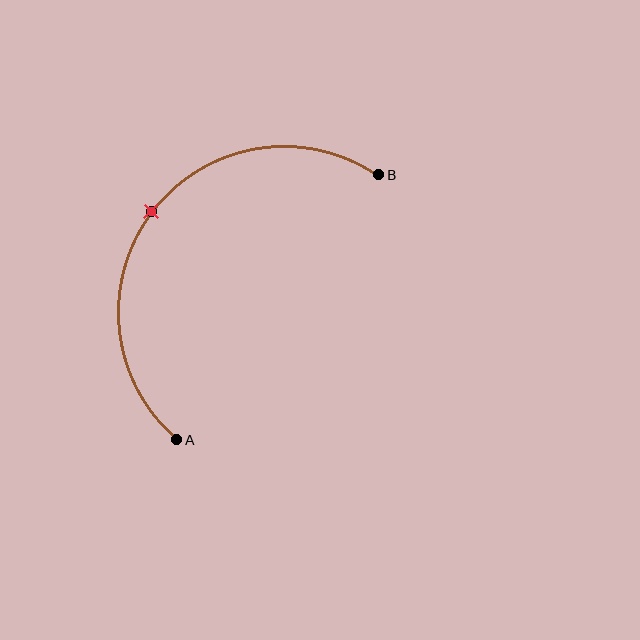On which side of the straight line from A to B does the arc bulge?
The arc bulges above and to the left of the straight line connecting A and B.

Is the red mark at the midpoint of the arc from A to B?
Yes. The red mark lies on the arc at equal arc-length from both A and B — it is the arc midpoint.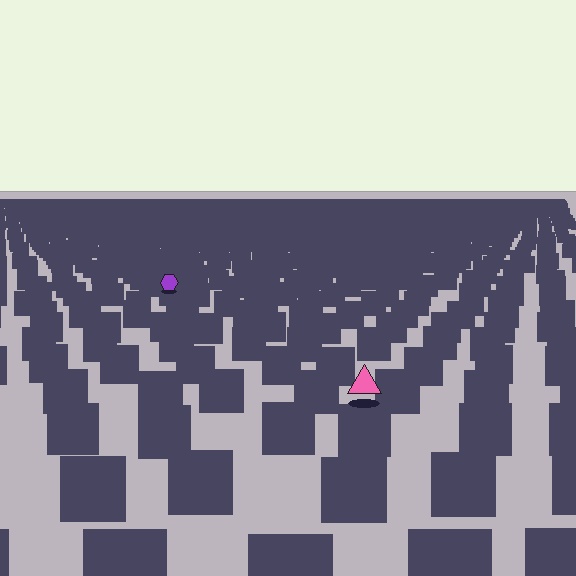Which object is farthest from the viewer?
The purple hexagon is farthest from the viewer. It appears smaller and the ground texture around it is denser.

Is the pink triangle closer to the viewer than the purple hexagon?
Yes. The pink triangle is closer — you can tell from the texture gradient: the ground texture is coarser near it.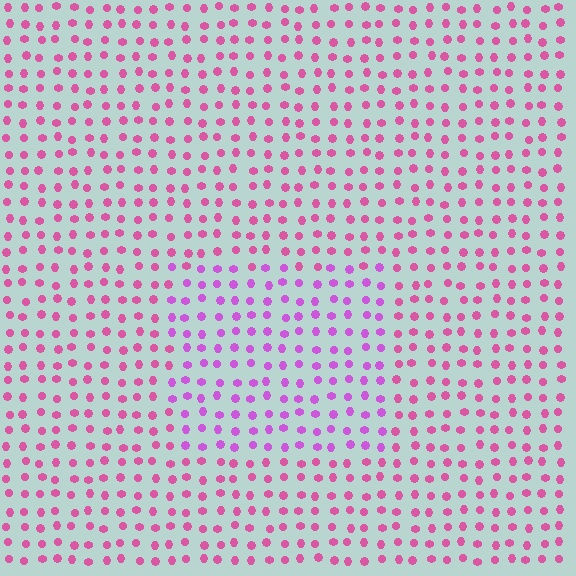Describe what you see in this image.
The image is filled with small pink elements in a uniform arrangement. A rectangle-shaped region is visible where the elements are tinted to a slightly different hue, forming a subtle color boundary.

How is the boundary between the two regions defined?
The boundary is defined purely by a slight shift in hue (about 31 degrees). Spacing, size, and orientation are identical on both sides.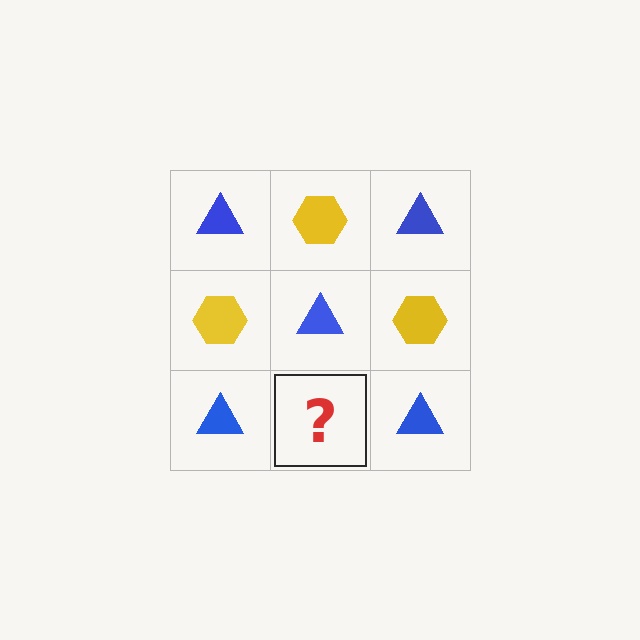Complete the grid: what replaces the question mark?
The question mark should be replaced with a yellow hexagon.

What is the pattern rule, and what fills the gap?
The rule is that it alternates blue triangle and yellow hexagon in a checkerboard pattern. The gap should be filled with a yellow hexagon.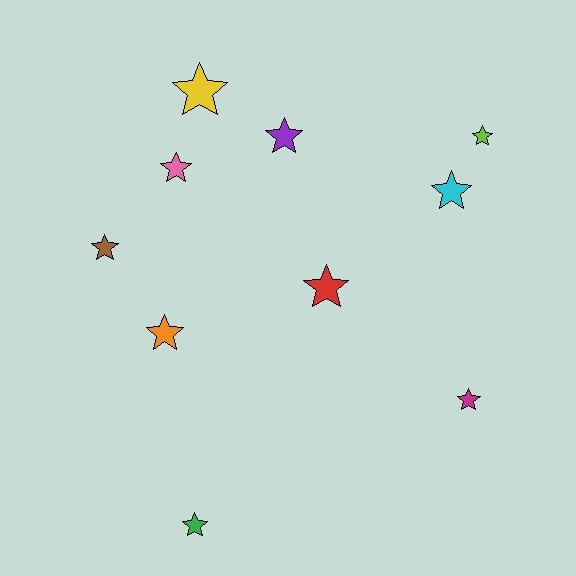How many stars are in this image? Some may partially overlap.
There are 10 stars.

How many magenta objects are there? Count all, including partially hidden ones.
There is 1 magenta object.